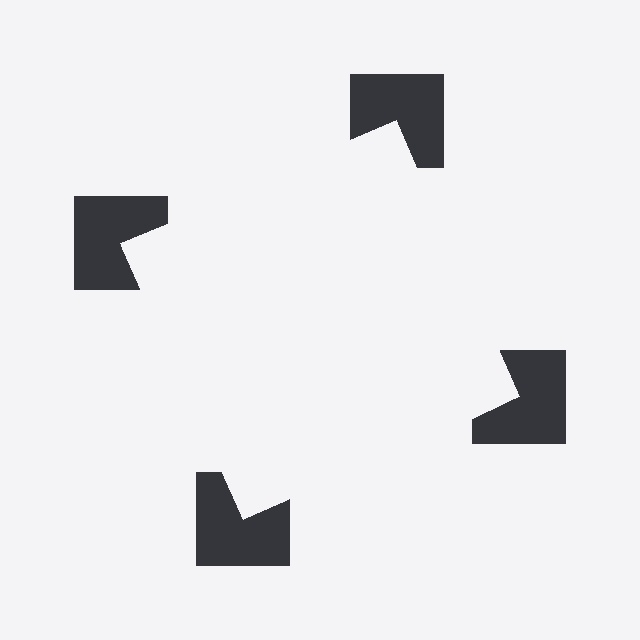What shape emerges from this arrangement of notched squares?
An illusory square — its edges are inferred from the aligned wedge cuts in the notched squares, not physically drawn.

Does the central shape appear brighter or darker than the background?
It typically appears slightly brighter than the background, even though no actual brightness change is drawn.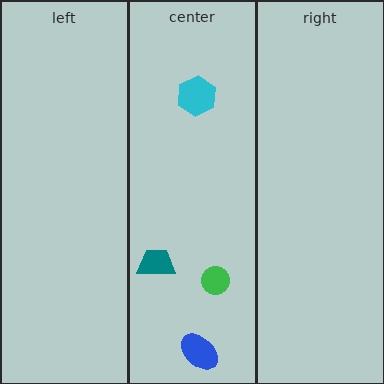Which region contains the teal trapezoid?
The center region.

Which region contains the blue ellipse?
The center region.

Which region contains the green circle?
The center region.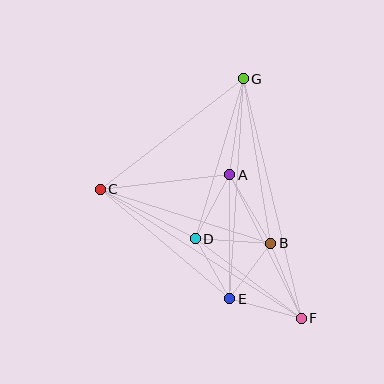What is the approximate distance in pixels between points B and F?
The distance between B and F is approximately 81 pixels.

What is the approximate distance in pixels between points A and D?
The distance between A and D is approximately 73 pixels.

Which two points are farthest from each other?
Points F and G are farthest from each other.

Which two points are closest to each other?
Points D and E are closest to each other.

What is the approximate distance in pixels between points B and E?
The distance between B and E is approximately 69 pixels.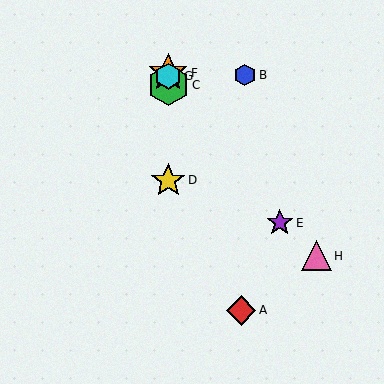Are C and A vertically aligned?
No, C is at x≈168 and A is at x≈241.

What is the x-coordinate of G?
Object G is at x≈168.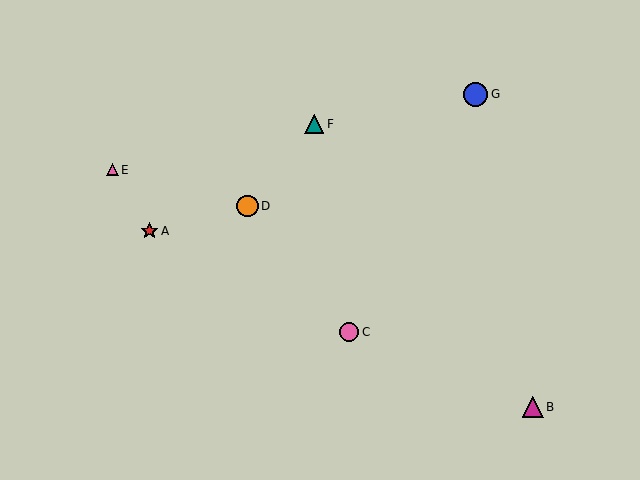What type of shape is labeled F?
Shape F is a teal triangle.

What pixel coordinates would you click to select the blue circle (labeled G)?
Click at (476, 94) to select the blue circle G.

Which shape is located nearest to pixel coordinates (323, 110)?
The teal triangle (labeled F) at (314, 124) is nearest to that location.